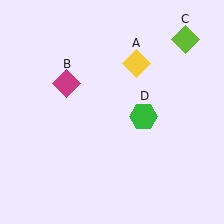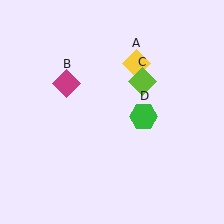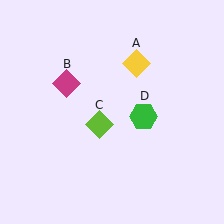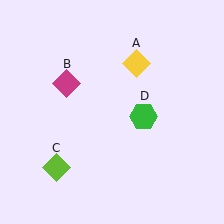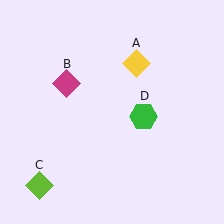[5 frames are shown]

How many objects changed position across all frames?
1 object changed position: lime diamond (object C).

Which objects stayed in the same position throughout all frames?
Yellow diamond (object A) and magenta diamond (object B) and green hexagon (object D) remained stationary.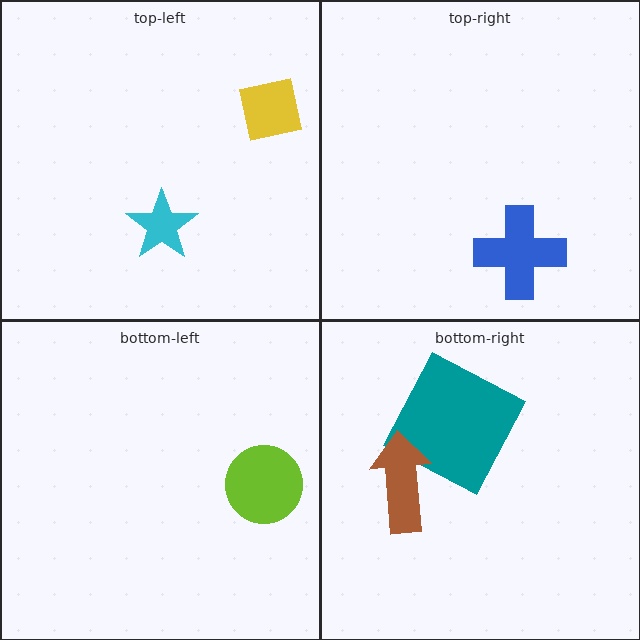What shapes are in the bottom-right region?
The teal square, the brown arrow.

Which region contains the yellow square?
The top-left region.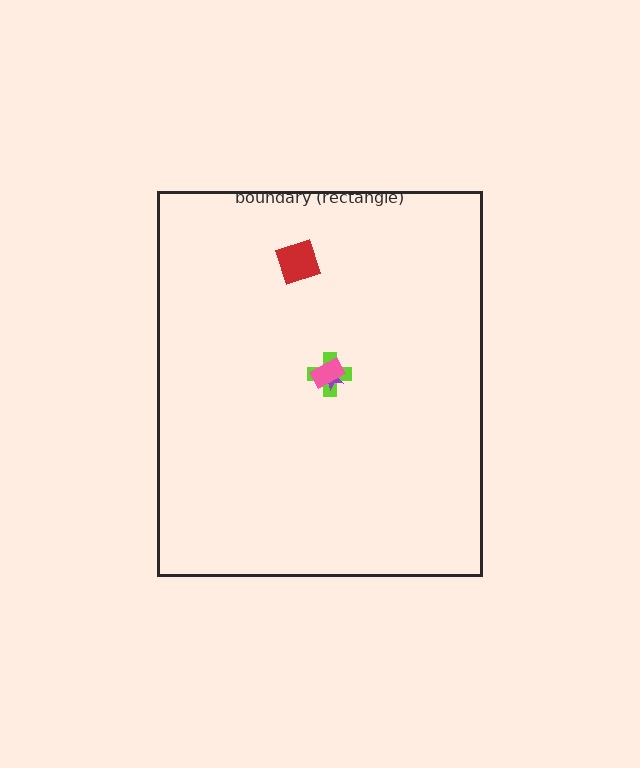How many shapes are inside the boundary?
4 inside, 0 outside.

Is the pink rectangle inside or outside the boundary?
Inside.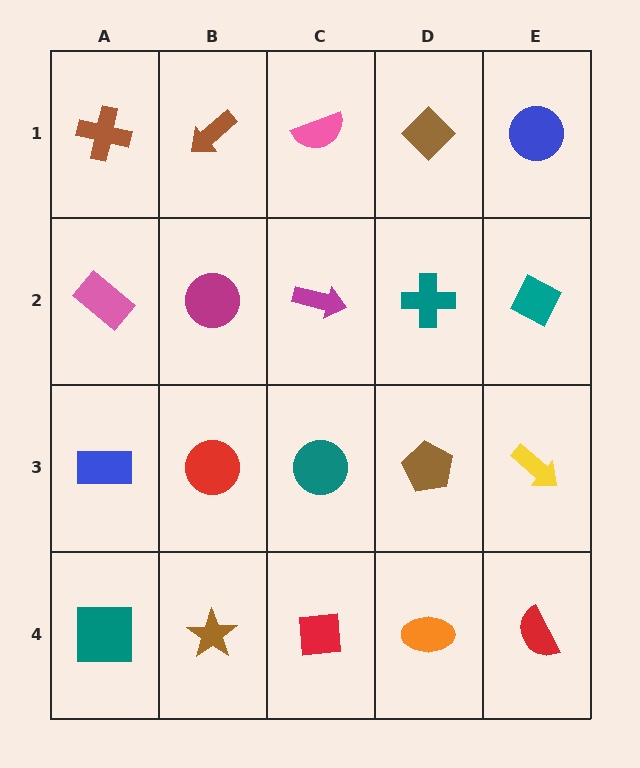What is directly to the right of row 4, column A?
A brown star.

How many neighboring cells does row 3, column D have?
4.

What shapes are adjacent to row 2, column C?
A pink semicircle (row 1, column C), a teal circle (row 3, column C), a magenta circle (row 2, column B), a teal cross (row 2, column D).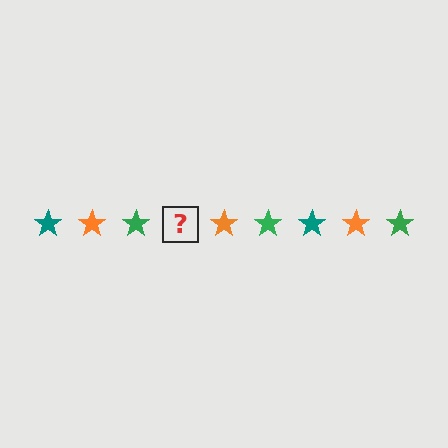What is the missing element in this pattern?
The missing element is a teal star.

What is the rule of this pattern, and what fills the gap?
The rule is that the pattern cycles through teal, orange, green stars. The gap should be filled with a teal star.